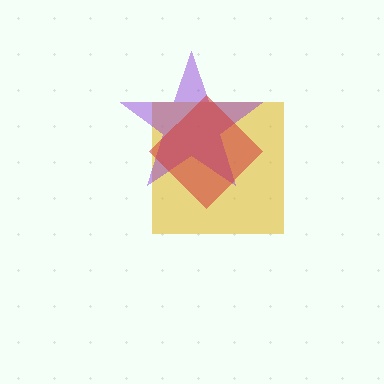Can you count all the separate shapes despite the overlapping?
Yes, there are 3 separate shapes.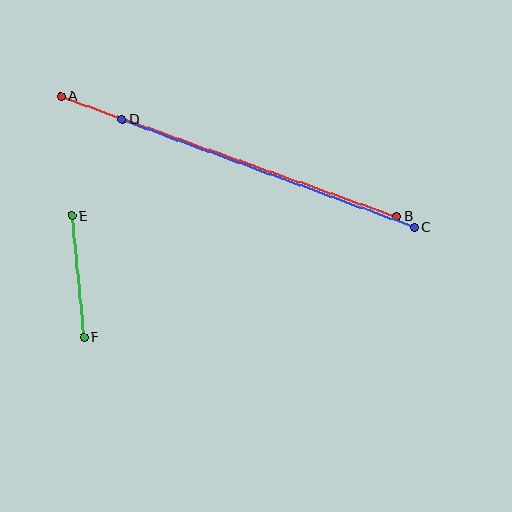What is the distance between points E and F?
The distance is approximately 122 pixels.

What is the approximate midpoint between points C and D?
The midpoint is at approximately (268, 174) pixels.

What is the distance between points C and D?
The distance is approximately 311 pixels.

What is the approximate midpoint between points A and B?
The midpoint is at approximately (229, 157) pixels.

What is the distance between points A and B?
The distance is approximately 357 pixels.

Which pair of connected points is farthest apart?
Points A and B are farthest apart.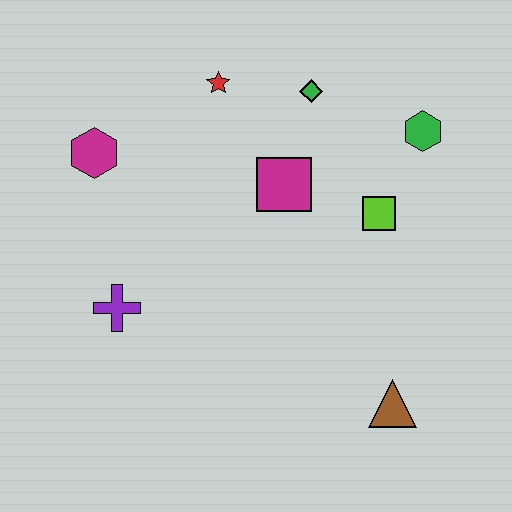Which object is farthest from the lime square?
The magenta hexagon is farthest from the lime square.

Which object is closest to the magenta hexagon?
The red star is closest to the magenta hexagon.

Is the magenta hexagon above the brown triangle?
Yes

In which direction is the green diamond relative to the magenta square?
The green diamond is above the magenta square.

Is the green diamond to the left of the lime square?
Yes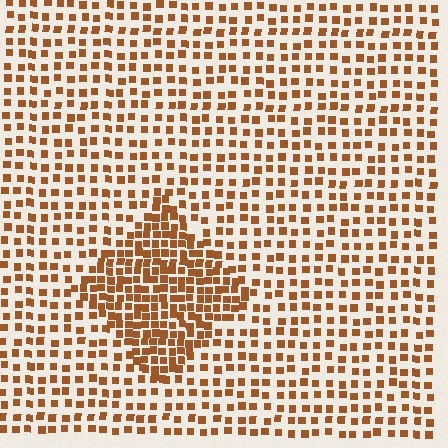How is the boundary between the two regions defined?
The boundary is defined by a change in element density (approximately 2.0x ratio). All elements are the same color, size, and shape.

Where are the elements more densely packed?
The elements are more densely packed inside the diamond boundary.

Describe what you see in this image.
The image contains small brown elements arranged at two different densities. A diamond-shaped region is visible where the elements are more densely packed than the surrounding area.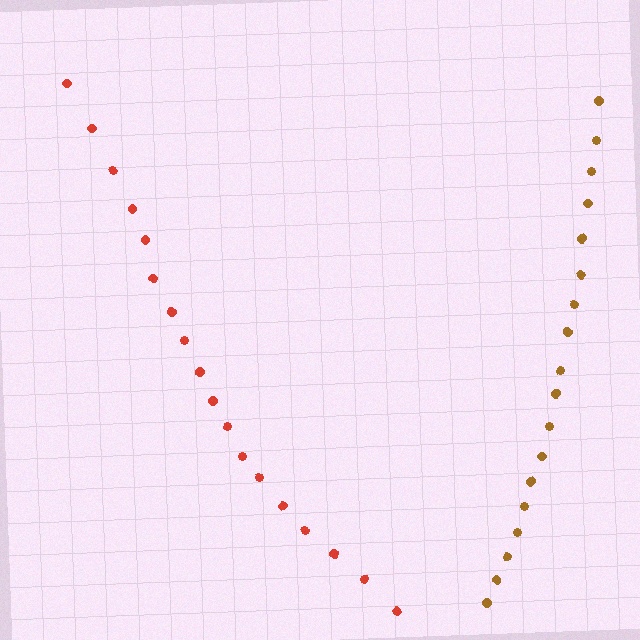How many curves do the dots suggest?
There are 2 distinct paths.